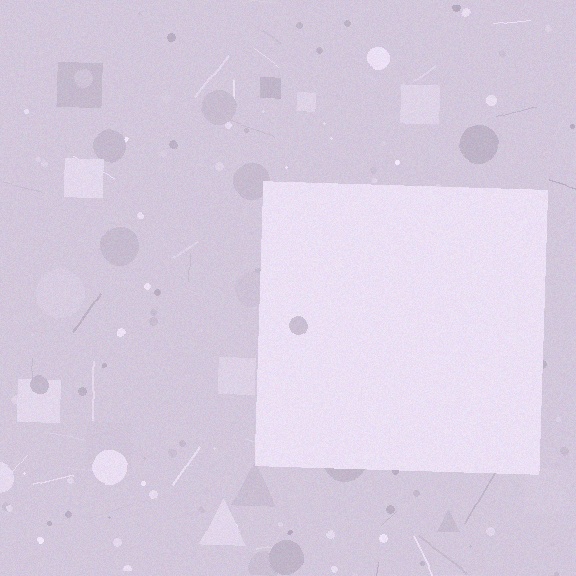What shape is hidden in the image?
A square is hidden in the image.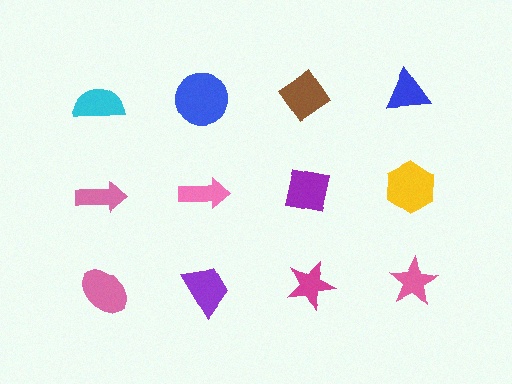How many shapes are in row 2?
4 shapes.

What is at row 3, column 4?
A pink star.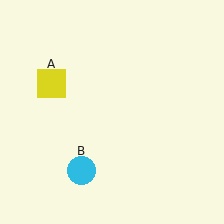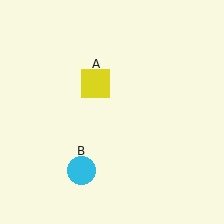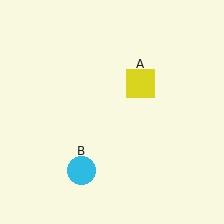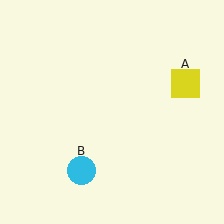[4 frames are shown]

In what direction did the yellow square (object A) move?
The yellow square (object A) moved right.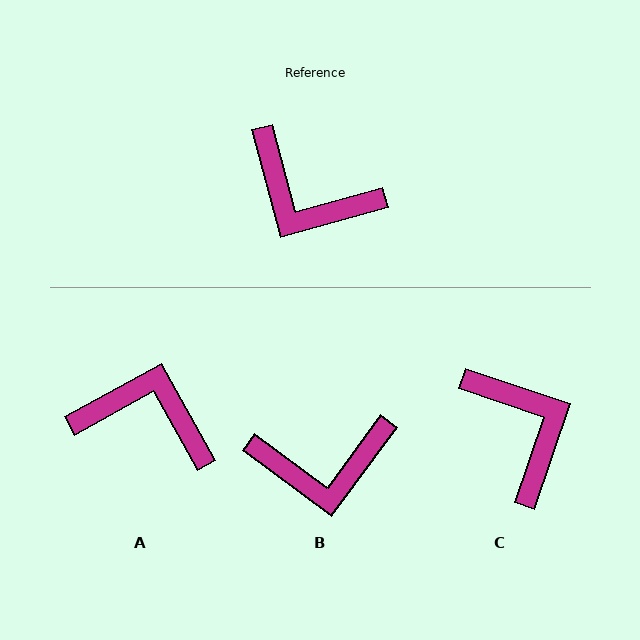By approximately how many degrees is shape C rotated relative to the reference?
Approximately 146 degrees counter-clockwise.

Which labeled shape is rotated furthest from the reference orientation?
A, about 166 degrees away.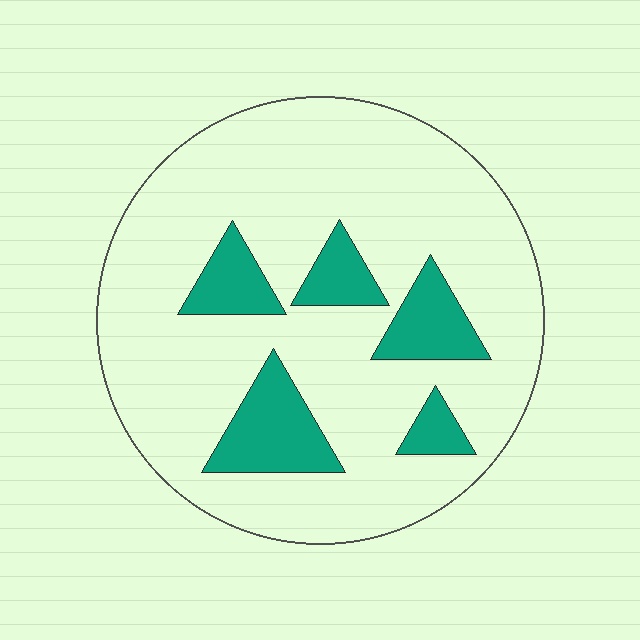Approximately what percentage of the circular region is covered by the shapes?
Approximately 20%.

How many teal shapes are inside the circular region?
5.